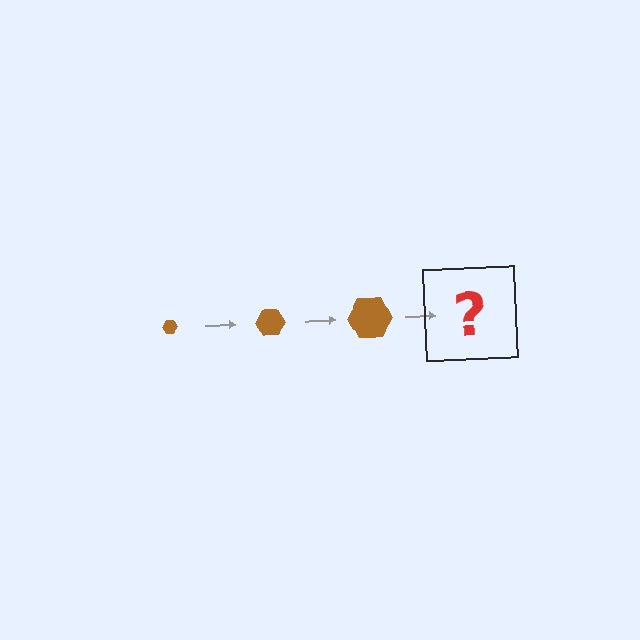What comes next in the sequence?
The next element should be a brown hexagon, larger than the previous one.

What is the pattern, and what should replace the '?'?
The pattern is that the hexagon gets progressively larger each step. The '?' should be a brown hexagon, larger than the previous one.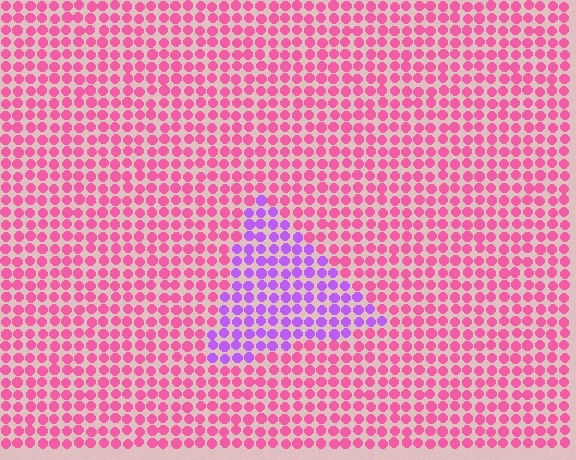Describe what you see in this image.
The image is filled with small pink elements in a uniform arrangement. A triangle-shaped region is visible where the elements are tinted to a slightly different hue, forming a subtle color boundary.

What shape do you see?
I see a triangle.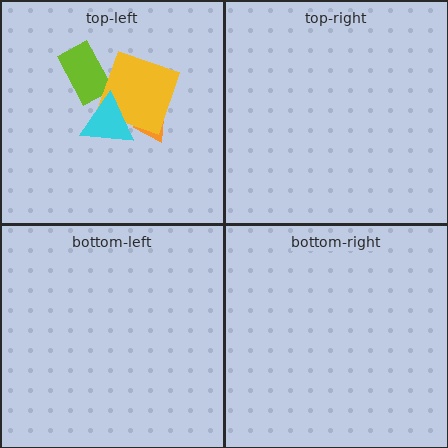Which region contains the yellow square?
The top-left region.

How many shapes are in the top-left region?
4.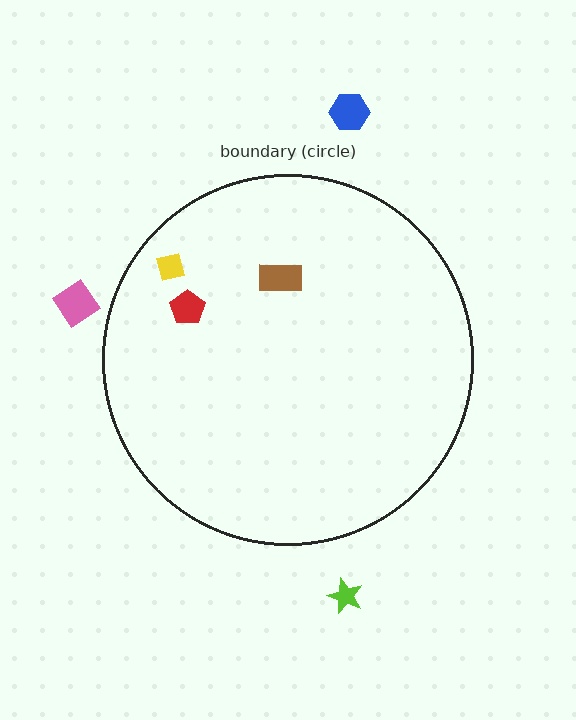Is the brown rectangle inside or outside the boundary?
Inside.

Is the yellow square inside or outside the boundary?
Inside.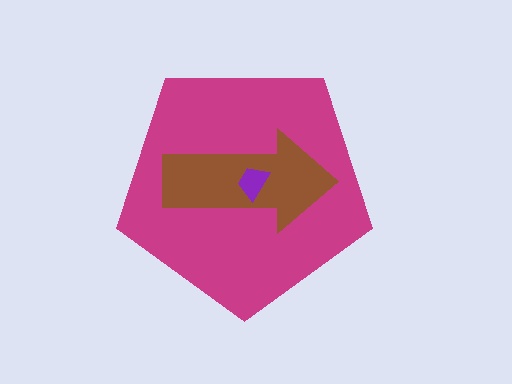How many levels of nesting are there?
3.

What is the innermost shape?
The purple trapezoid.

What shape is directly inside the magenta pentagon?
The brown arrow.